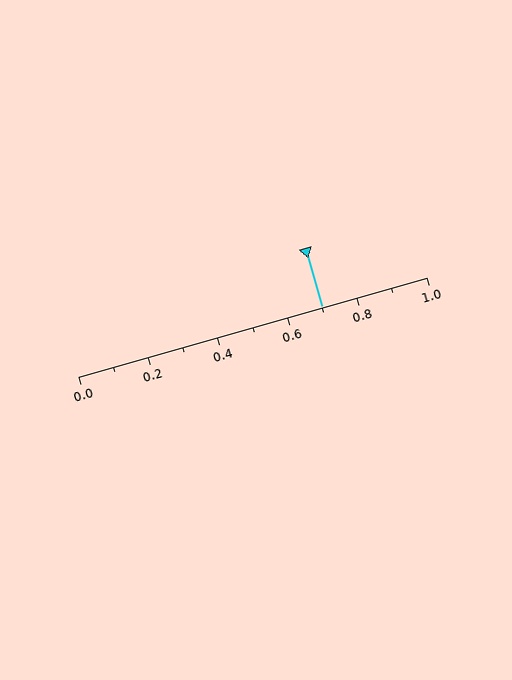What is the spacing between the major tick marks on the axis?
The major ticks are spaced 0.2 apart.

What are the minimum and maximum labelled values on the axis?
The axis runs from 0.0 to 1.0.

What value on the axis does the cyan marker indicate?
The marker indicates approximately 0.7.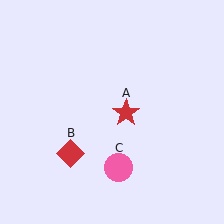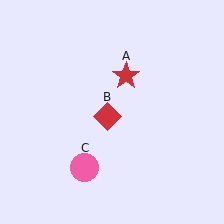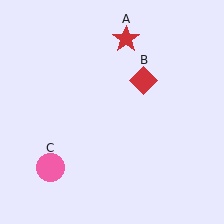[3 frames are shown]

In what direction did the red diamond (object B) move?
The red diamond (object B) moved up and to the right.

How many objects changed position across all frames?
3 objects changed position: red star (object A), red diamond (object B), pink circle (object C).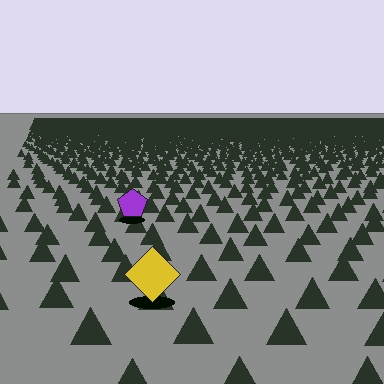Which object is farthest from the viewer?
The purple pentagon is farthest from the viewer. It appears smaller and the ground texture around it is denser.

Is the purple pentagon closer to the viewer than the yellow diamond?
No. The yellow diamond is closer — you can tell from the texture gradient: the ground texture is coarser near it.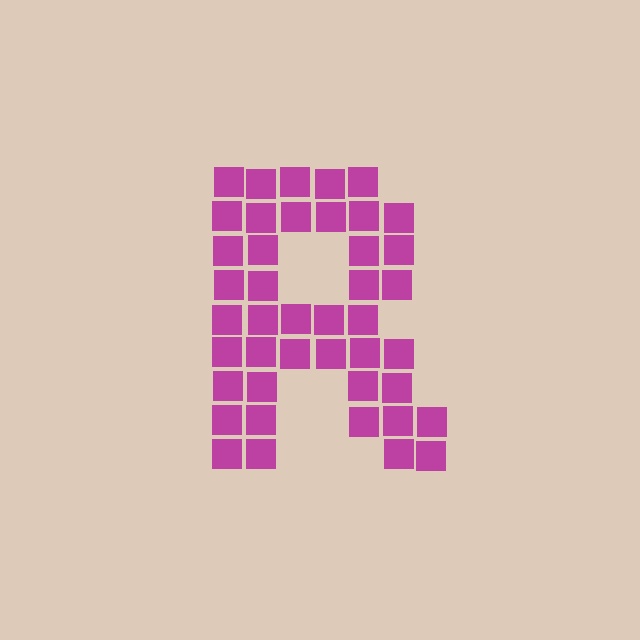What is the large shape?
The large shape is the letter R.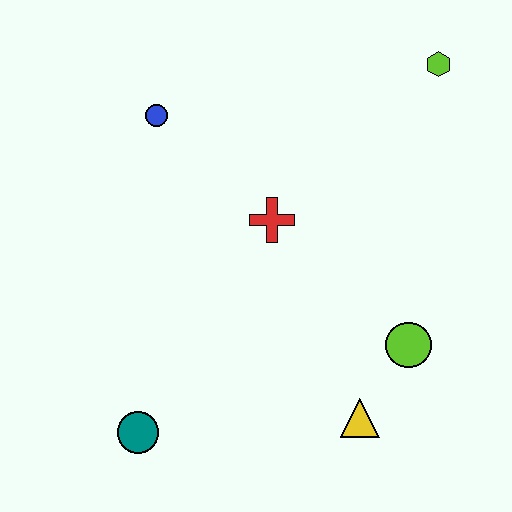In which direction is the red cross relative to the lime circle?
The red cross is to the left of the lime circle.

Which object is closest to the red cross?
The blue circle is closest to the red cross.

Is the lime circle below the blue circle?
Yes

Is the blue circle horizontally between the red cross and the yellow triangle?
No